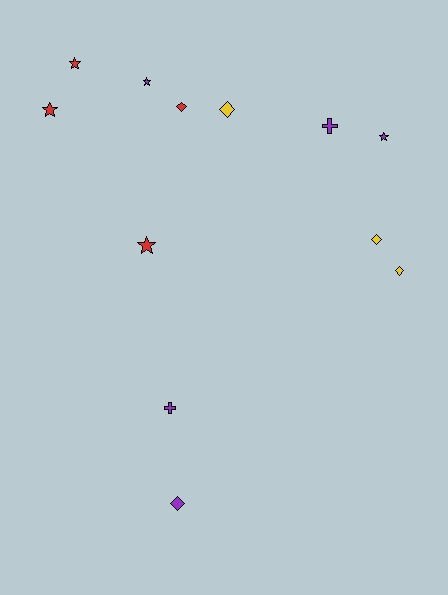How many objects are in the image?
There are 12 objects.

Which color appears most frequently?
Purple, with 5 objects.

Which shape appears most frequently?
Diamond, with 5 objects.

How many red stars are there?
There are 3 red stars.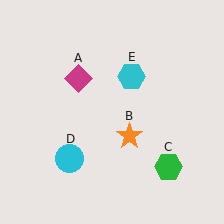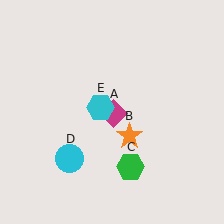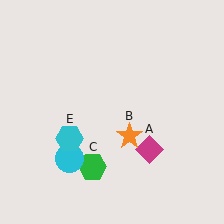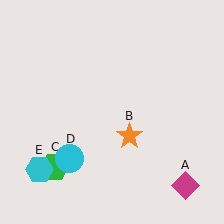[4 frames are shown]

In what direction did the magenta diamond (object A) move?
The magenta diamond (object A) moved down and to the right.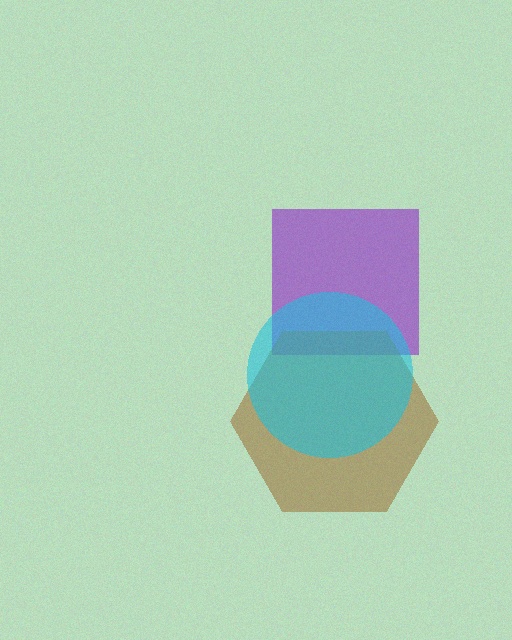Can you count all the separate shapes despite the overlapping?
Yes, there are 3 separate shapes.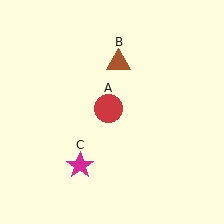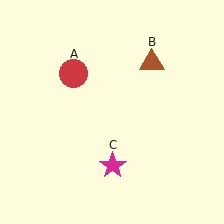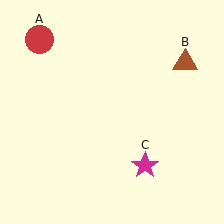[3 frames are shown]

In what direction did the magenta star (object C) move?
The magenta star (object C) moved right.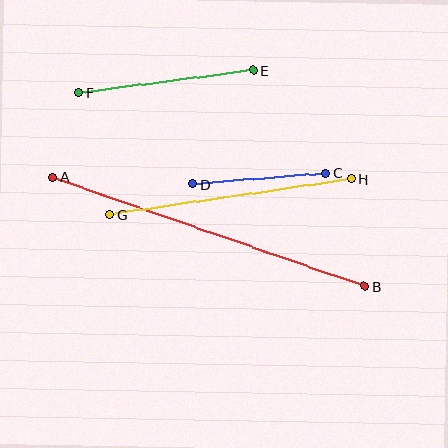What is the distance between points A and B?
The distance is approximately 331 pixels.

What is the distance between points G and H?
The distance is approximately 244 pixels.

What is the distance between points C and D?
The distance is approximately 133 pixels.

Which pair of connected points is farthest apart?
Points A and B are farthest apart.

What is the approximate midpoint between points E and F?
The midpoint is at approximately (166, 81) pixels.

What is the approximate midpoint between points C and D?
The midpoint is at approximately (259, 179) pixels.